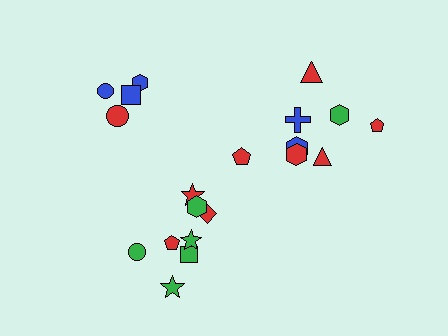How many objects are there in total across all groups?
There are 20 objects.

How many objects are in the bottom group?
There are 8 objects.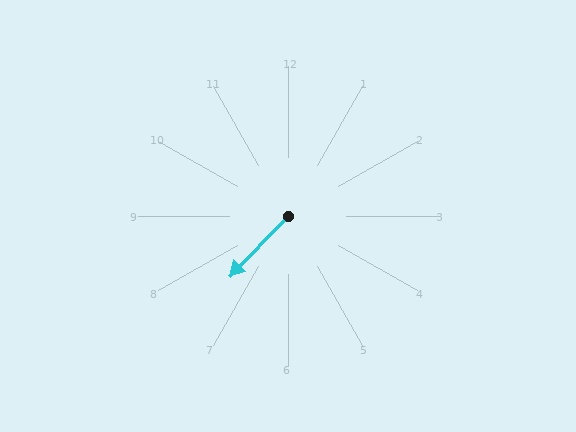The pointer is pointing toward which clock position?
Roughly 7 o'clock.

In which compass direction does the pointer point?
Southwest.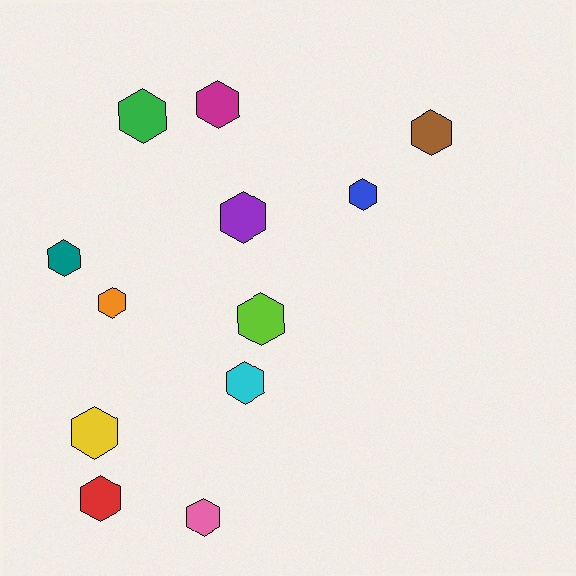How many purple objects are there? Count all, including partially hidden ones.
There is 1 purple object.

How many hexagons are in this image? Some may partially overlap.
There are 12 hexagons.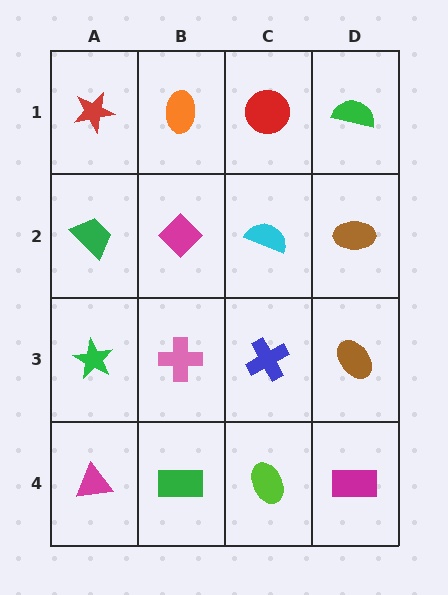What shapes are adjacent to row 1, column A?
A green trapezoid (row 2, column A), an orange ellipse (row 1, column B).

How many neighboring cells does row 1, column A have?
2.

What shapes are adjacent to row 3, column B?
A magenta diamond (row 2, column B), a green rectangle (row 4, column B), a green star (row 3, column A), a blue cross (row 3, column C).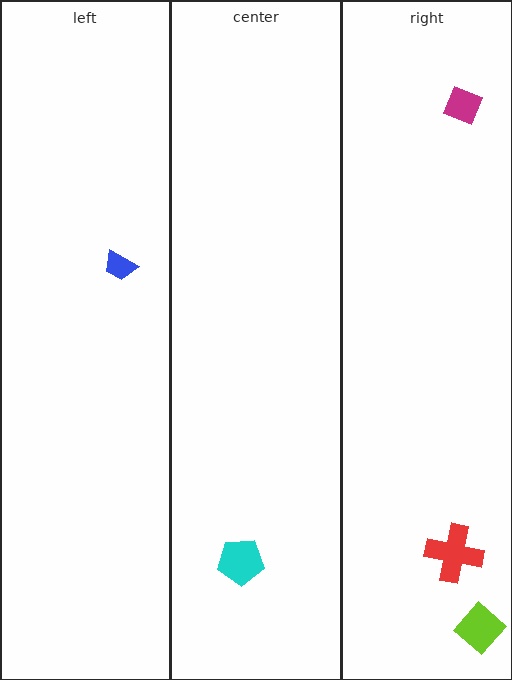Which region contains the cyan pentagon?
The center region.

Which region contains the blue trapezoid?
The left region.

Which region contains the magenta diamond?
The right region.